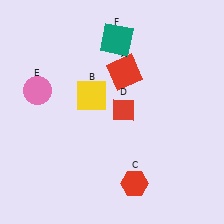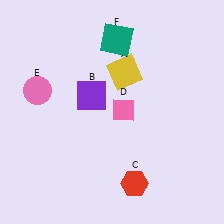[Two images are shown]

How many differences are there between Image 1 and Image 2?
There are 3 differences between the two images.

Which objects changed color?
A changed from red to yellow. B changed from yellow to purple. D changed from red to pink.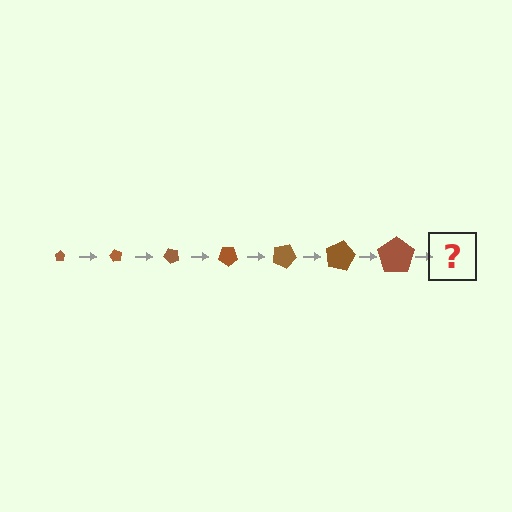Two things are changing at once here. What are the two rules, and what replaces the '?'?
The two rules are that the pentagon grows larger each step and it rotates 60 degrees each step. The '?' should be a pentagon, larger than the previous one and rotated 420 degrees from the start.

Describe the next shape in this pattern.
It should be a pentagon, larger than the previous one and rotated 420 degrees from the start.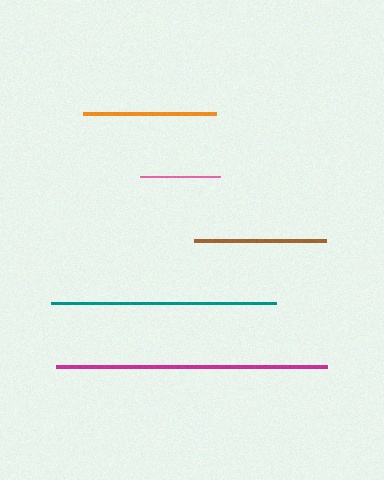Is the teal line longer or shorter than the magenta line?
The magenta line is longer than the teal line.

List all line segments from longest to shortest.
From longest to shortest: magenta, teal, orange, brown, pink.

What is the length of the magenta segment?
The magenta segment is approximately 271 pixels long.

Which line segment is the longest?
The magenta line is the longest at approximately 271 pixels.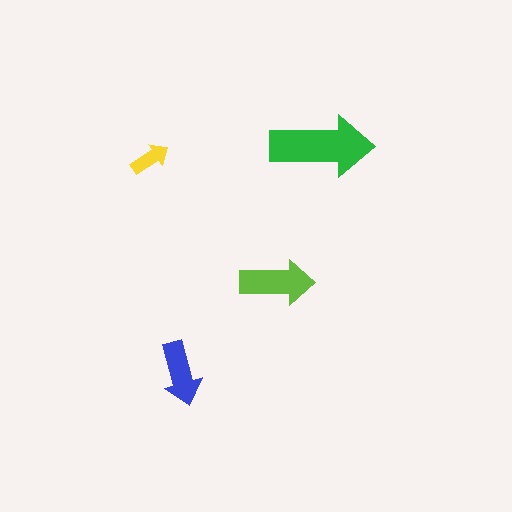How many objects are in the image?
There are 4 objects in the image.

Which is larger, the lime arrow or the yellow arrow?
The lime one.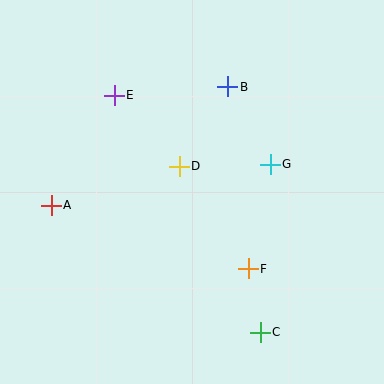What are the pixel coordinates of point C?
Point C is at (260, 332).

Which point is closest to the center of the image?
Point D at (179, 166) is closest to the center.